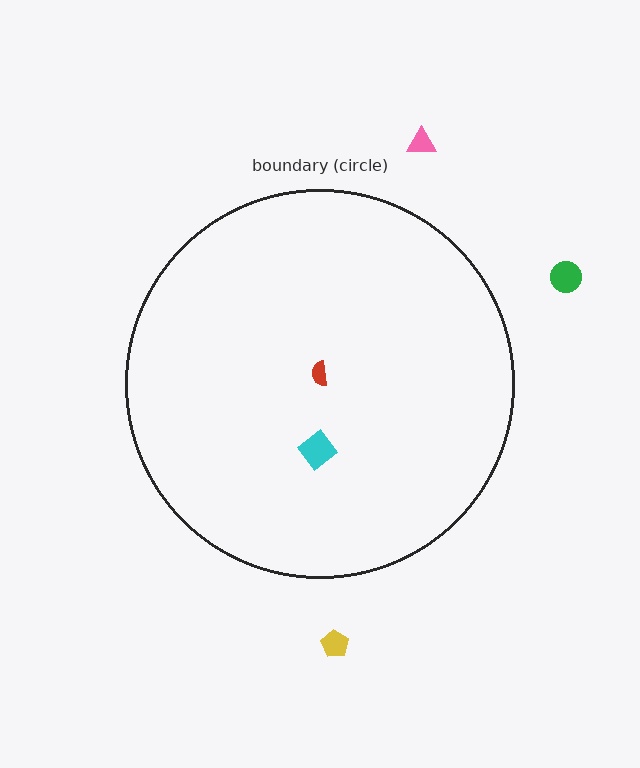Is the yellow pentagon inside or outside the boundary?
Outside.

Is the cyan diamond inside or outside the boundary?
Inside.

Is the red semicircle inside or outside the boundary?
Inside.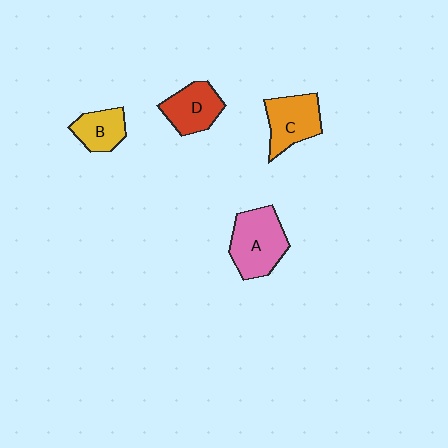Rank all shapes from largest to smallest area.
From largest to smallest: A (pink), C (orange), D (red), B (yellow).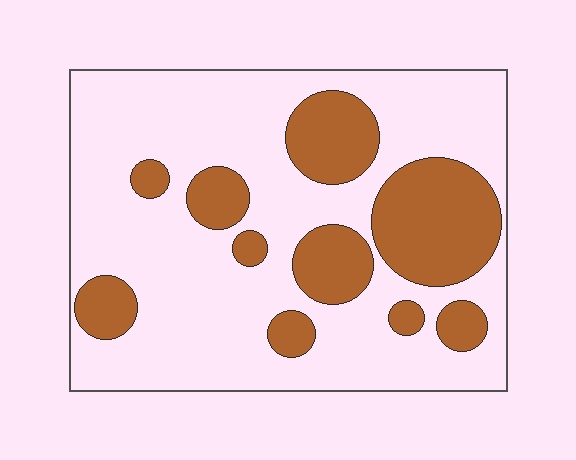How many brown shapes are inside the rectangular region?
10.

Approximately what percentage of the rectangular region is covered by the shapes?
Approximately 30%.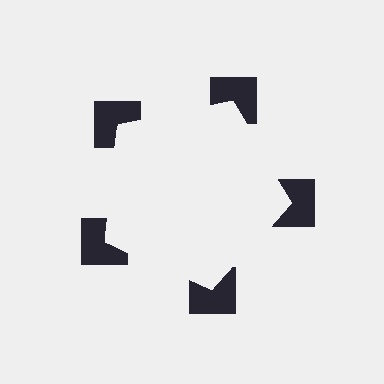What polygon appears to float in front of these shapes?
An illusory pentagon — its edges are inferred from the aligned wedge cuts in the notched squares, not physically drawn.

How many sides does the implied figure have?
5 sides.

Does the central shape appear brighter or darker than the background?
It typically appears slightly brighter than the background, even though no actual brightness change is drawn.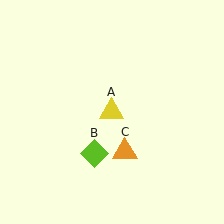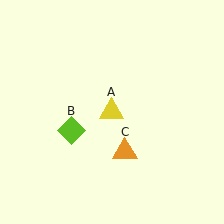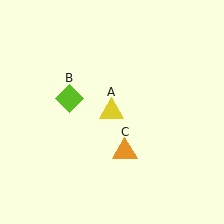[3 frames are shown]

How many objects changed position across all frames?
1 object changed position: lime diamond (object B).